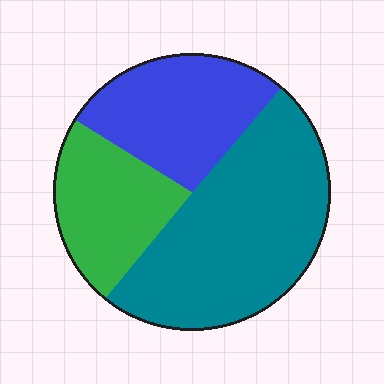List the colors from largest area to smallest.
From largest to smallest: teal, blue, green.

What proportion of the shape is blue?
Blue covers 28% of the shape.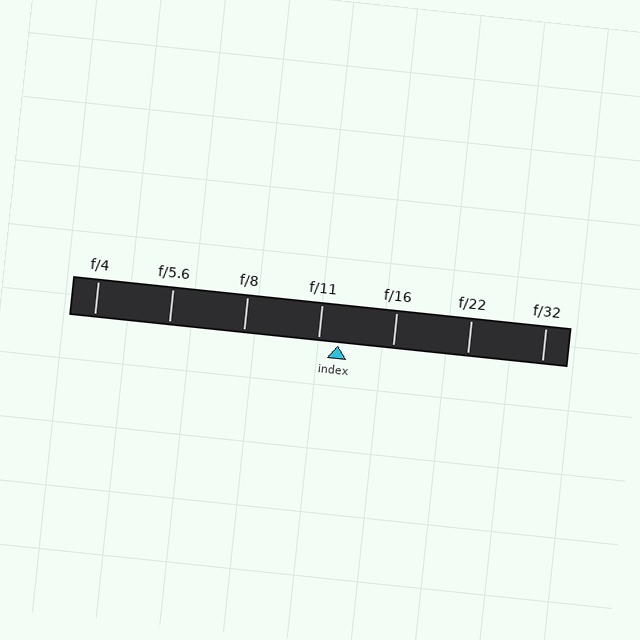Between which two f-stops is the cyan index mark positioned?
The index mark is between f/11 and f/16.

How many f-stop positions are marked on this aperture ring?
There are 7 f-stop positions marked.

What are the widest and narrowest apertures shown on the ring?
The widest aperture shown is f/4 and the narrowest is f/32.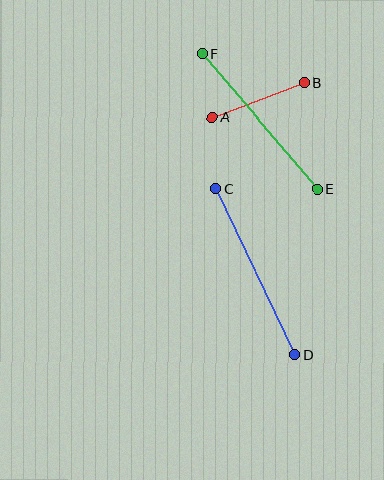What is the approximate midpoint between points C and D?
The midpoint is at approximately (255, 272) pixels.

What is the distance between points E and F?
The distance is approximately 177 pixels.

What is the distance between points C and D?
The distance is approximately 184 pixels.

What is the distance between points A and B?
The distance is approximately 98 pixels.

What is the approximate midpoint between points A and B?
The midpoint is at approximately (258, 100) pixels.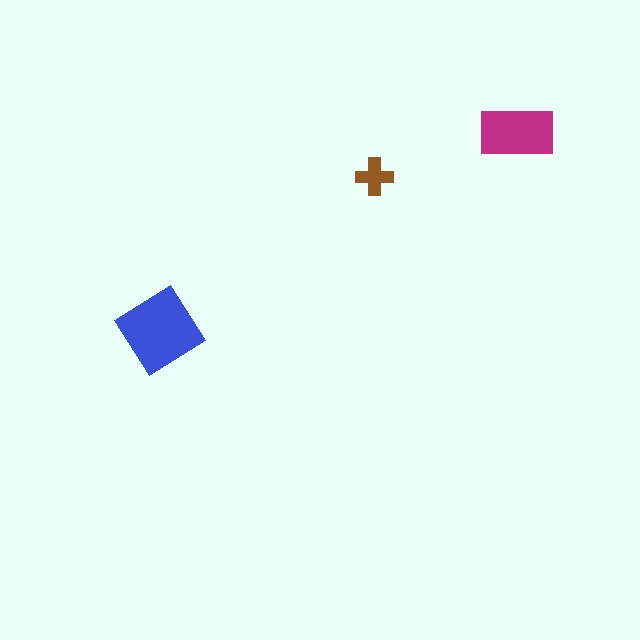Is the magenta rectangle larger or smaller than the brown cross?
Larger.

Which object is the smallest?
The brown cross.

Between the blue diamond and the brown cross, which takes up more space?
The blue diamond.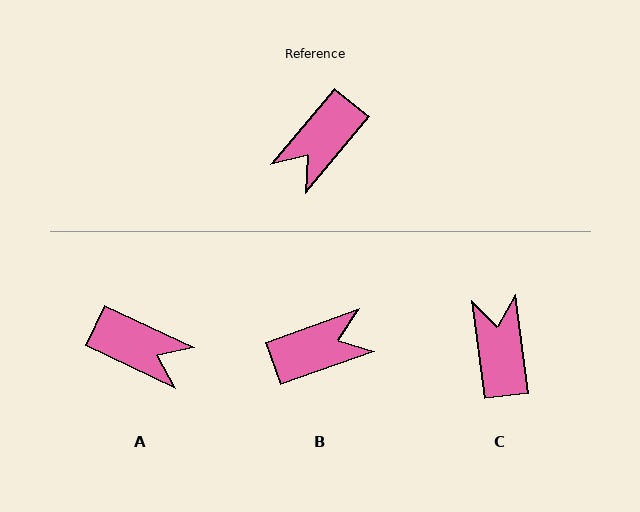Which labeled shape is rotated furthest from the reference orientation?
B, about 149 degrees away.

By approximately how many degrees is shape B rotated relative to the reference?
Approximately 149 degrees counter-clockwise.